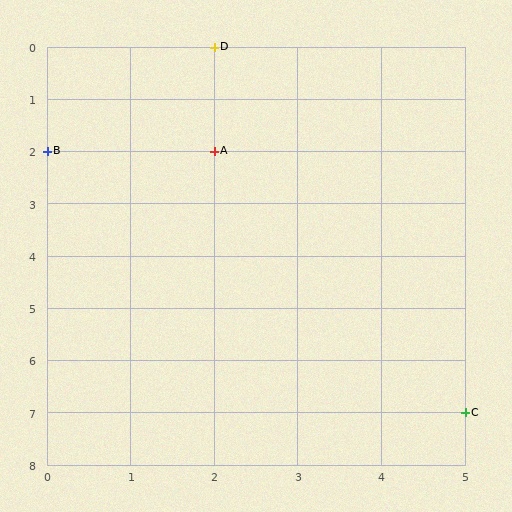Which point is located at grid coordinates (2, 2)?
Point A is at (2, 2).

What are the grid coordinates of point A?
Point A is at grid coordinates (2, 2).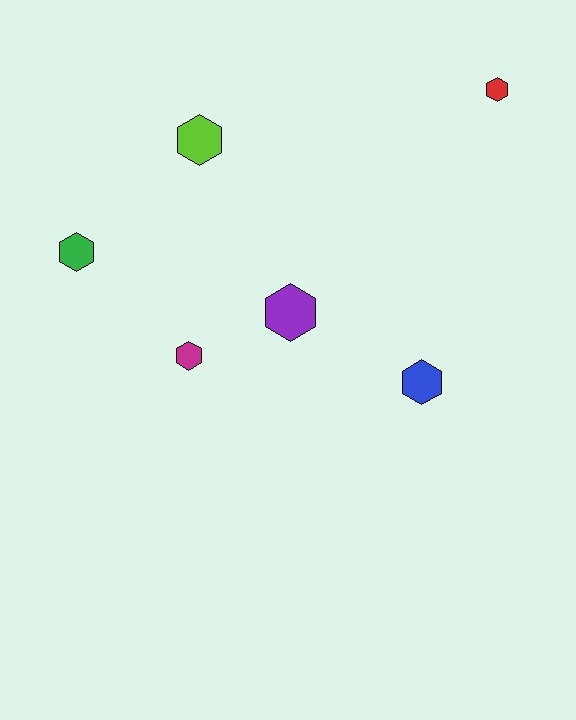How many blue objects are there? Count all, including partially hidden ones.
There is 1 blue object.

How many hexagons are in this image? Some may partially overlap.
There are 6 hexagons.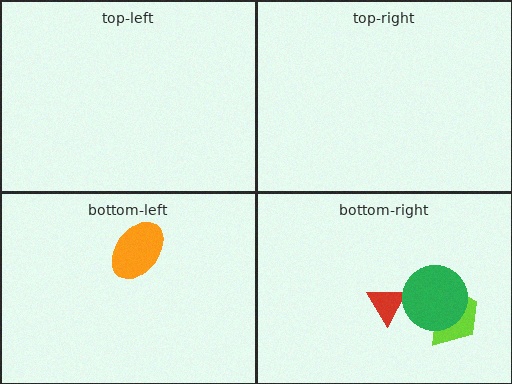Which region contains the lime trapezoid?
The bottom-right region.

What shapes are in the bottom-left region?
The orange ellipse.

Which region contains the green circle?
The bottom-right region.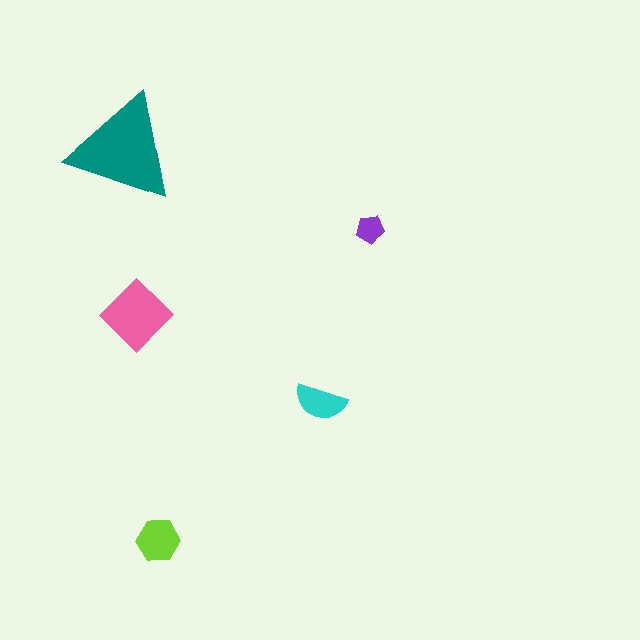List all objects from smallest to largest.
The purple pentagon, the cyan semicircle, the lime hexagon, the pink diamond, the teal triangle.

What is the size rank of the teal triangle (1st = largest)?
1st.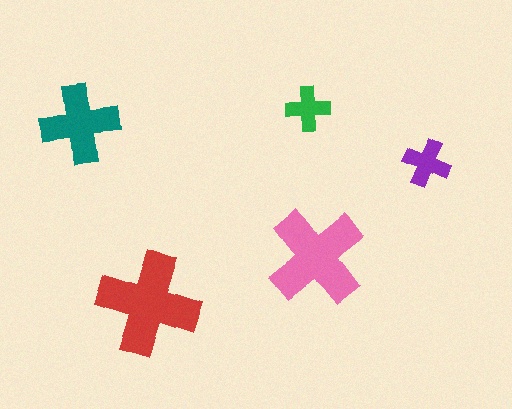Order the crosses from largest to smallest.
the red one, the pink one, the teal one, the purple one, the green one.